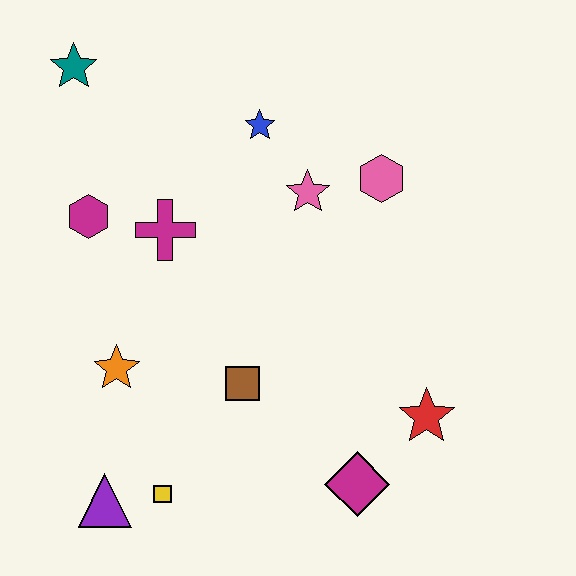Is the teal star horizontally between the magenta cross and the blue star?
No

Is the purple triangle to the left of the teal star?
No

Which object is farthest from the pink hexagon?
The purple triangle is farthest from the pink hexagon.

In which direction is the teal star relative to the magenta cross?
The teal star is above the magenta cross.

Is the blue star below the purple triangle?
No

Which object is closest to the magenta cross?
The magenta hexagon is closest to the magenta cross.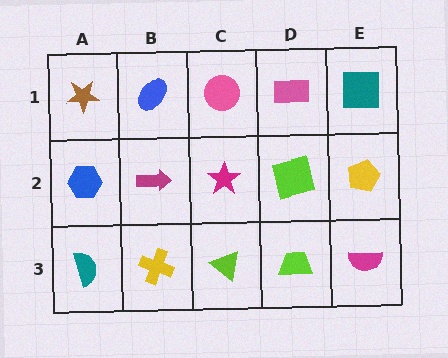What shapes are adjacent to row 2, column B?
A blue ellipse (row 1, column B), a yellow cross (row 3, column B), a blue hexagon (row 2, column A), a magenta star (row 2, column C).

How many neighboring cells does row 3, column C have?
3.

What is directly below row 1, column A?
A blue hexagon.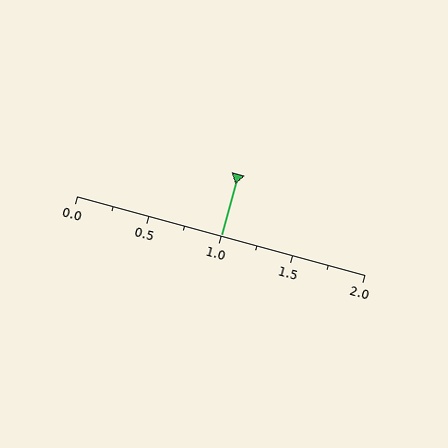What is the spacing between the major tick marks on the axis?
The major ticks are spaced 0.5 apart.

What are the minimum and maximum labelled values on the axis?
The axis runs from 0.0 to 2.0.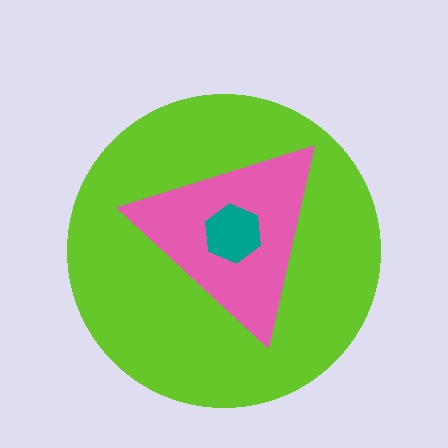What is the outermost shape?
The lime circle.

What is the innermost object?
The teal hexagon.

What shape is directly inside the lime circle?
The pink triangle.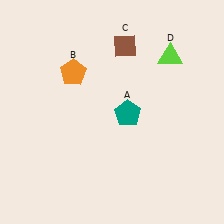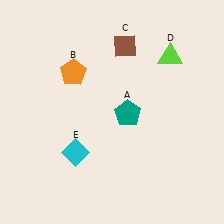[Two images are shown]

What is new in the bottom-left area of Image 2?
A cyan diamond (E) was added in the bottom-left area of Image 2.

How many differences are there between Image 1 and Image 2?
There is 1 difference between the two images.